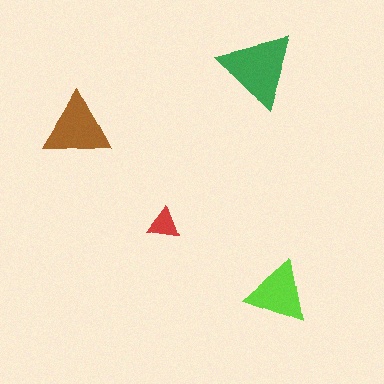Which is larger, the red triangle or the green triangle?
The green one.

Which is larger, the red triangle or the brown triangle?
The brown one.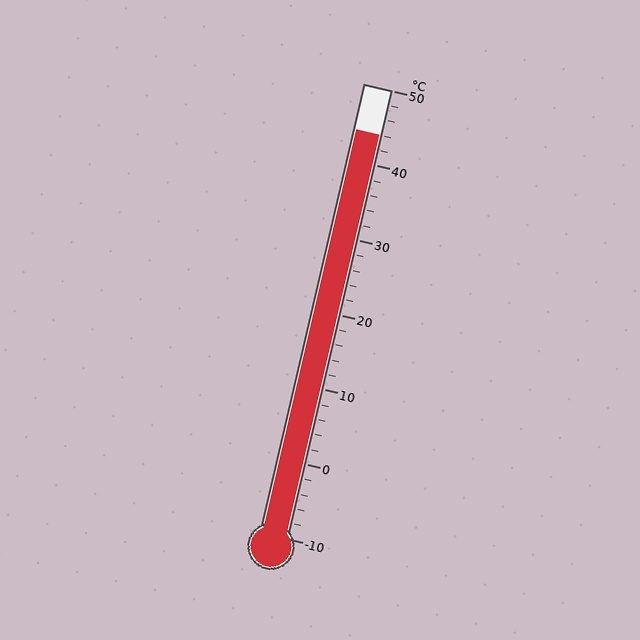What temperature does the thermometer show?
The thermometer shows approximately 44°C.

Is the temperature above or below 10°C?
The temperature is above 10°C.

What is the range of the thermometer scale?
The thermometer scale ranges from -10°C to 50°C.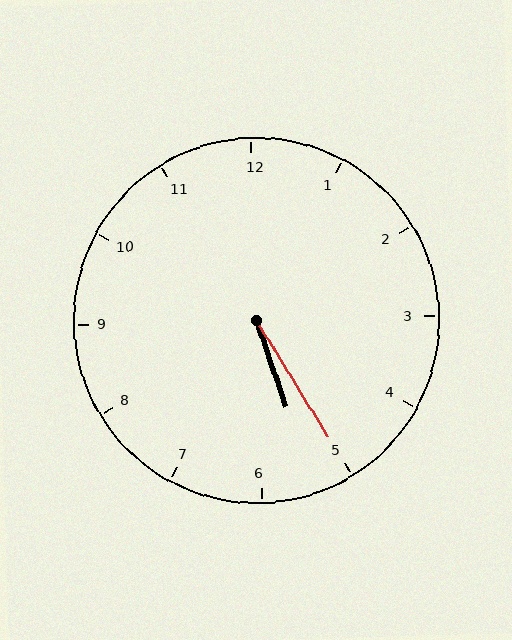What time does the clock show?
5:25.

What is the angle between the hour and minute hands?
Approximately 12 degrees.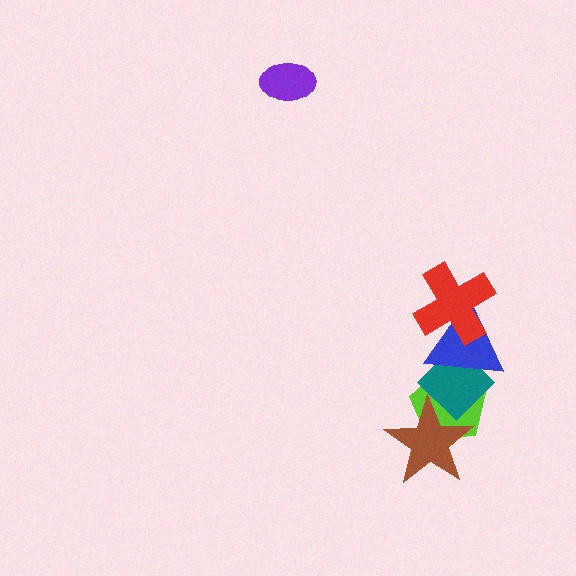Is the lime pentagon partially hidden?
Yes, it is partially covered by another shape.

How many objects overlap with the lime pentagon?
3 objects overlap with the lime pentagon.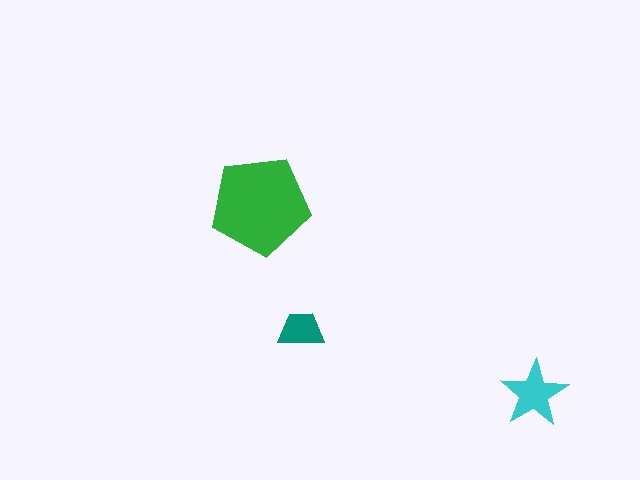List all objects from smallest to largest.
The teal trapezoid, the cyan star, the green pentagon.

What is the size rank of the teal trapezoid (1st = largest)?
3rd.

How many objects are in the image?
There are 3 objects in the image.